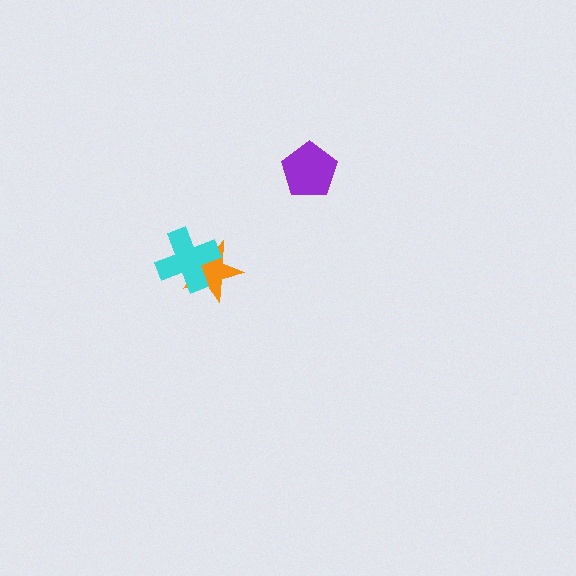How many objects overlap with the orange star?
1 object overlaps with the orange star.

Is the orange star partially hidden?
Yes, it is partially covered by another shape.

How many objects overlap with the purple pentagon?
0 objects overlap with the purple pentagon.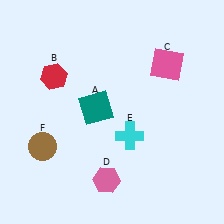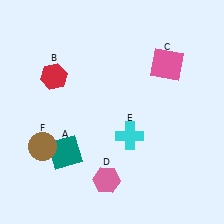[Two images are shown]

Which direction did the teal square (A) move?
The teal square (A) moved down.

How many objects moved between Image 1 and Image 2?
1 object moved between the two images.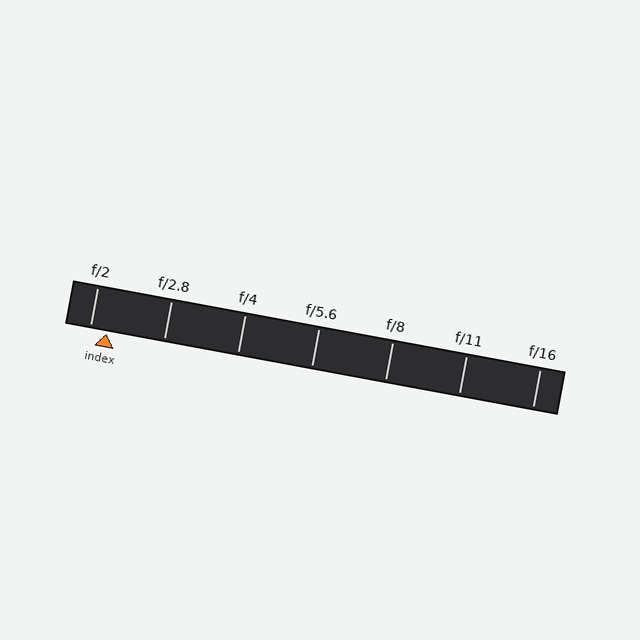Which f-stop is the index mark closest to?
The index mark is closest to f/2.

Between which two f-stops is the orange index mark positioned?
The index mark is between f/2 and f/2.8.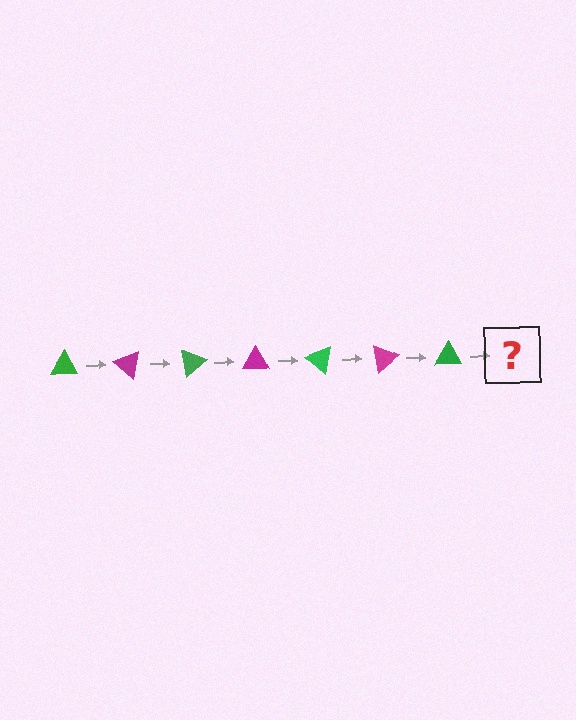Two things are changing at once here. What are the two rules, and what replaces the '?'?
The two rules are that it rotates 40 degrees each step and the color cycles through green and magenta. The '?' should be a magenta triangle, rotated 280 degrees from the start.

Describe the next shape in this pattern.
It should be a magenta triangle, rotated 280 degrees from the start.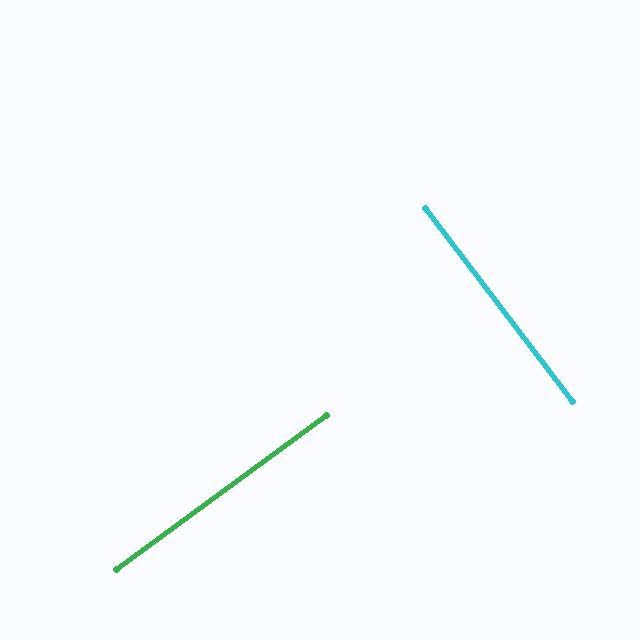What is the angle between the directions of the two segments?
Approximately 89 degrees.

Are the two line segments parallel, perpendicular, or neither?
Perpendicular — they meet at approximately 89°.